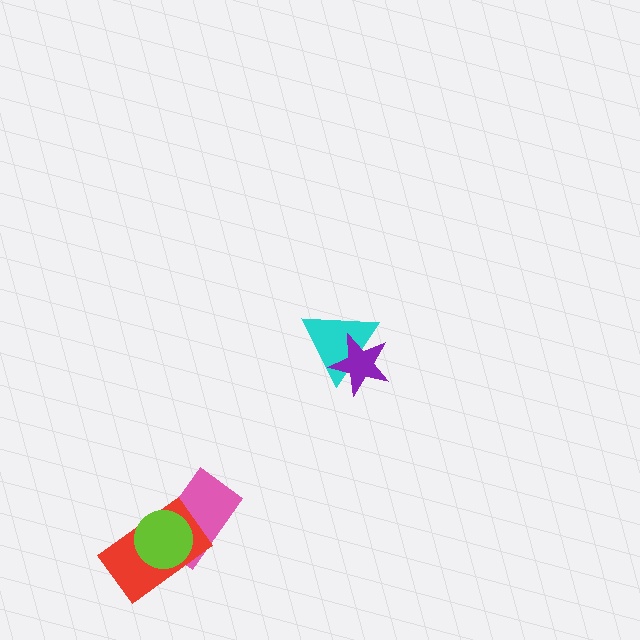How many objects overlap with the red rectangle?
2 objects overlap with the red rectangle.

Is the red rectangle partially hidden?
Yes, it is partially covered by another shape.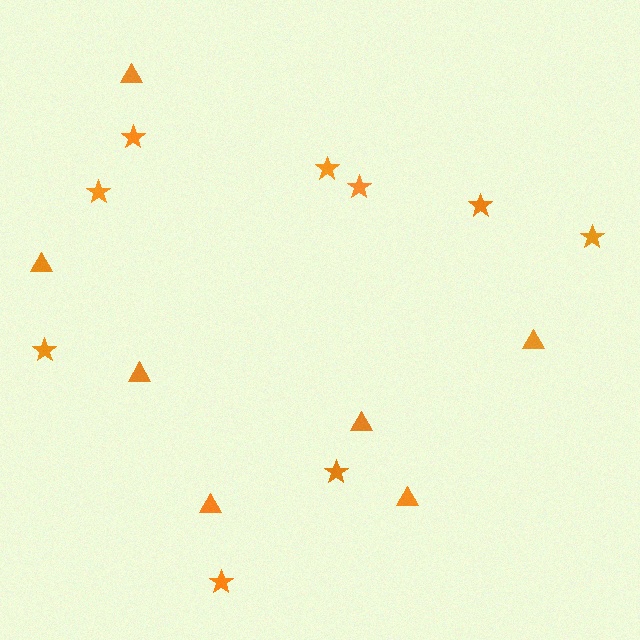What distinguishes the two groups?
There are 2 groups: one group of stars (9) and one group of triangles (7).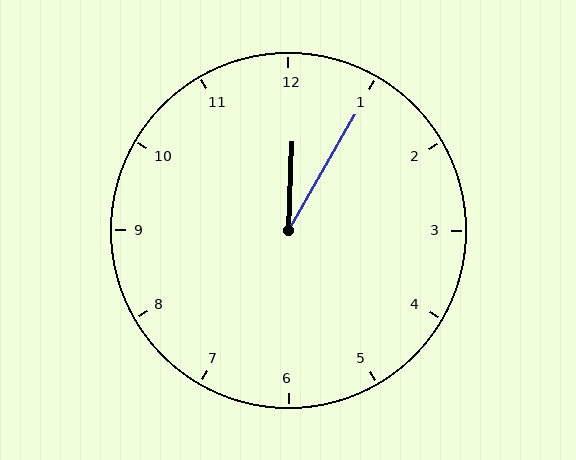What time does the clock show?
12:05.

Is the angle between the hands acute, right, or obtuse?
It is acute.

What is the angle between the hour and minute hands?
Approximately 28 degrees.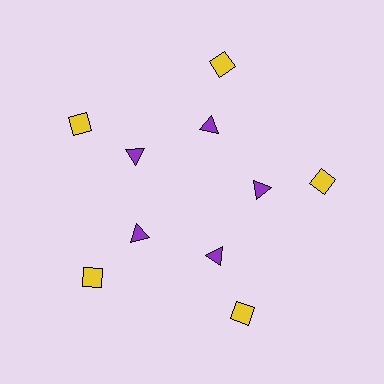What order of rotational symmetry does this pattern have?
This pattern has 5-fold rotational symmetry.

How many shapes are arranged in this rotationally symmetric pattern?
There are 10 shapes, arranged in 5 groups of 2.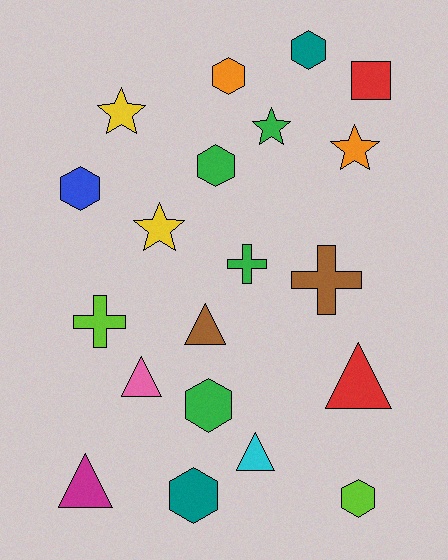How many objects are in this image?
There are 20 objects.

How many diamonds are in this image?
There are no diamonds.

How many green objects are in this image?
There are 4 green objects.